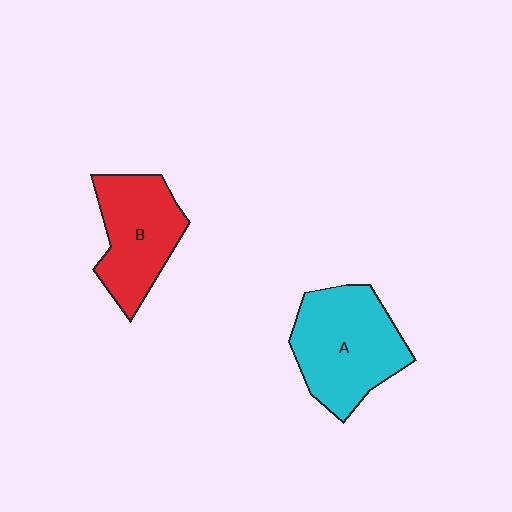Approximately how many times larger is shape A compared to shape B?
Approximately 1.2 times.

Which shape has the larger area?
Shape A (cyan).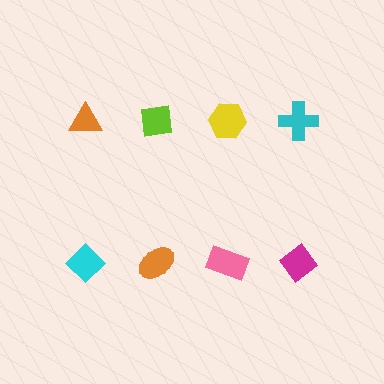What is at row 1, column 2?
A lime square.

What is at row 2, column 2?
An orange ellipse.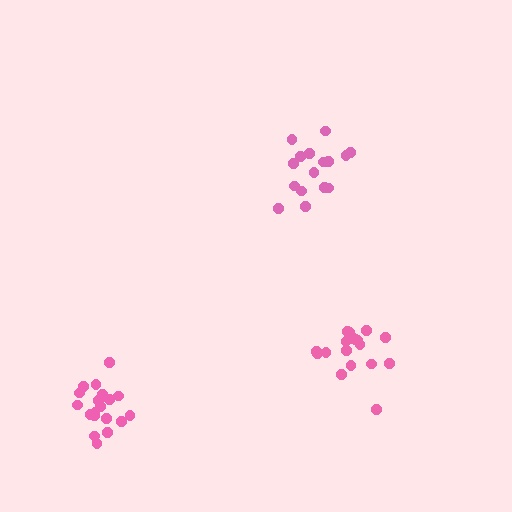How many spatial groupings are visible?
There are 3 spatial groupings.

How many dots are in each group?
Group 1: 16 dots, Group 2: 19 dots, Group 3: 19 dots (54 total).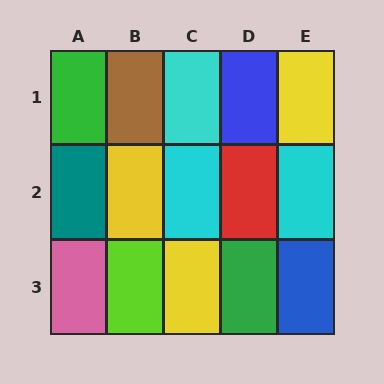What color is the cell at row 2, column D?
Red.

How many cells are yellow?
3 cells are yellow.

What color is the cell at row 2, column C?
Cyan.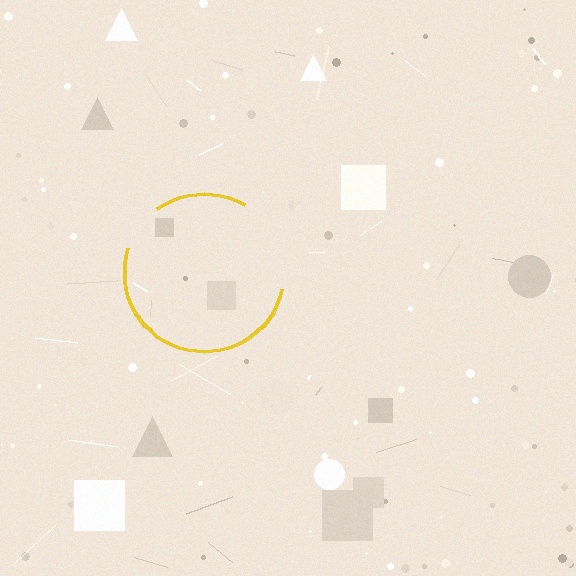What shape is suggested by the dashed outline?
The dashed outline suggests a circle.